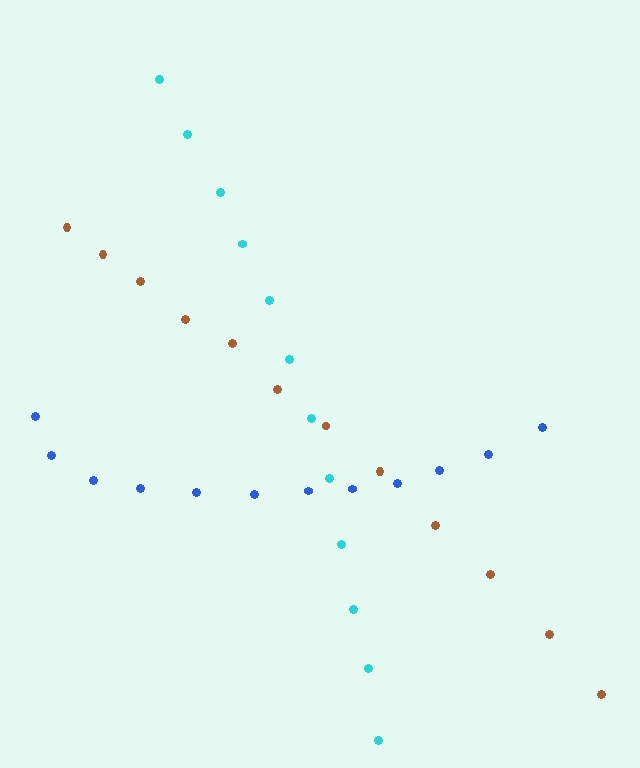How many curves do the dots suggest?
There are 3 distinct paths.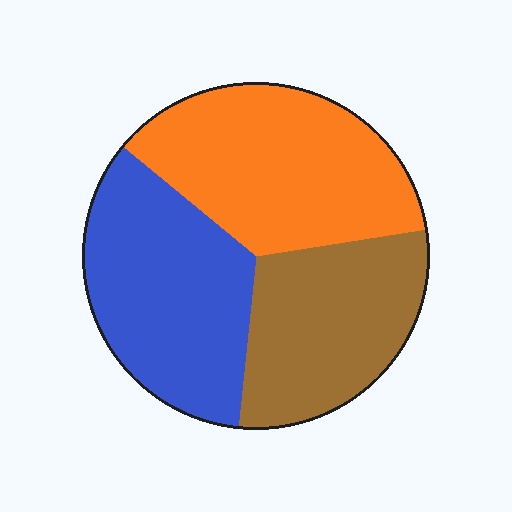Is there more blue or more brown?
Blue.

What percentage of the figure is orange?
Orange covers 37% of the figure.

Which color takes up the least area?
Brown, at roughly 30%.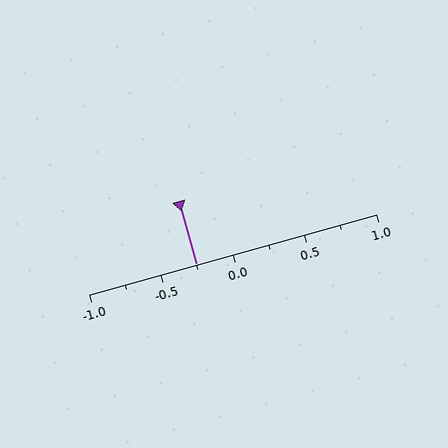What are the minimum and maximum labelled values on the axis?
The axis runs from -1.0 to 1.0.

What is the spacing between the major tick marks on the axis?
The major ticks are spaced 0.5 apart.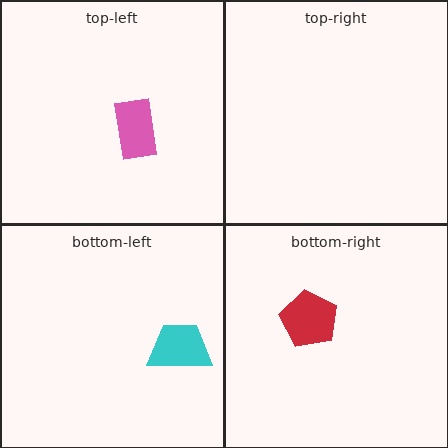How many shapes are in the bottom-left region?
1.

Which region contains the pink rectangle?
The top-left region.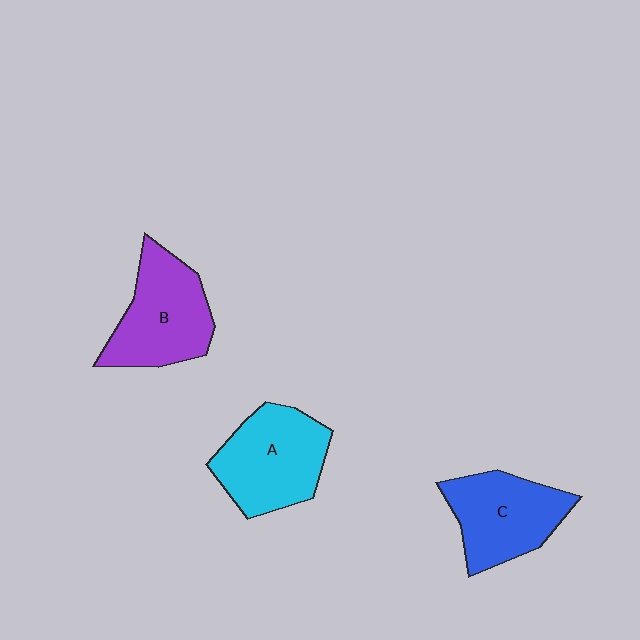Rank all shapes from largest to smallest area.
From largest to smallest: A (cyan), B (purple), C (blue).